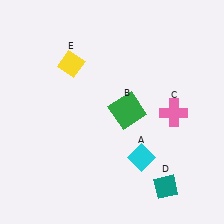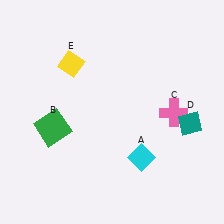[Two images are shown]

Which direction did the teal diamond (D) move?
The teal diamond (D) moved up.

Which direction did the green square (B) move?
The green square (B) moved left.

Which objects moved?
The objects that moved are: the green square (B), the teal diamond (D).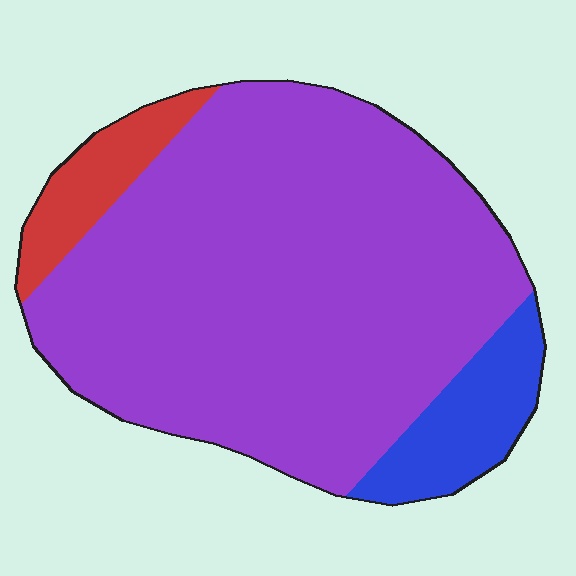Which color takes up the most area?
Purple, at roughly 80%.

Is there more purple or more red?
Purple.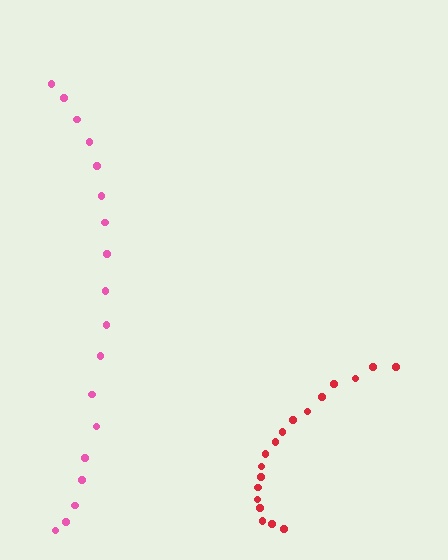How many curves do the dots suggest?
There are 2 distinct paths.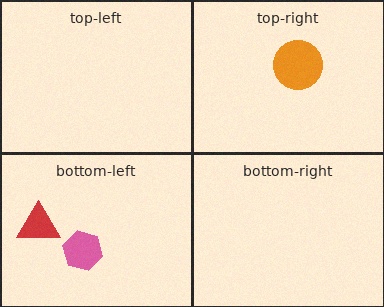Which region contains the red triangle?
The bottom-left region.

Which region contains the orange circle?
The top-right region.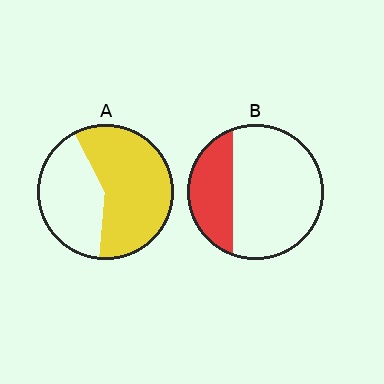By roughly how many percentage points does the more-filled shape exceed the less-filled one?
By roughly 30 percentage points (A over B).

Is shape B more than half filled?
No.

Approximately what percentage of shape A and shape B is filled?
A is approximately 60% and B is approximately 30%.